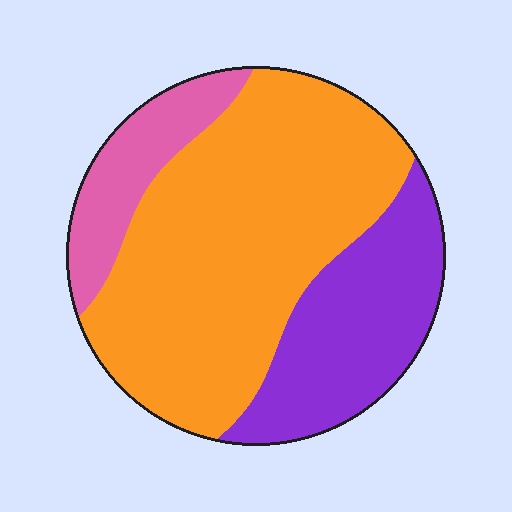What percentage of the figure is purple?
Purple covers around 25% of the figure.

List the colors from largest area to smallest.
From largest to smallest: orange, purple, pink.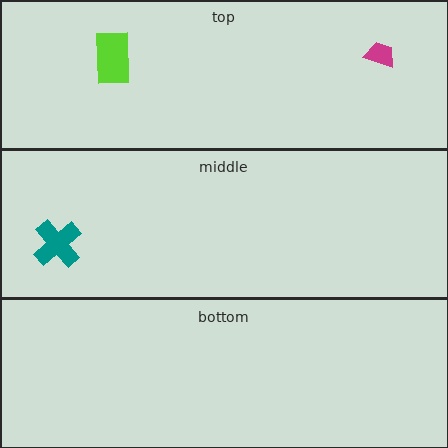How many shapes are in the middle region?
1.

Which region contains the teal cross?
The middle region.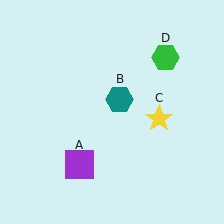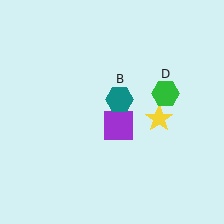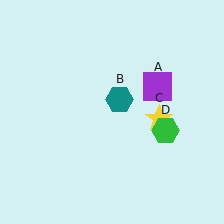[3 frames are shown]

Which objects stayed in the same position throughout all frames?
Teal hexagon (object B) and yellow star (object C) remained stationary.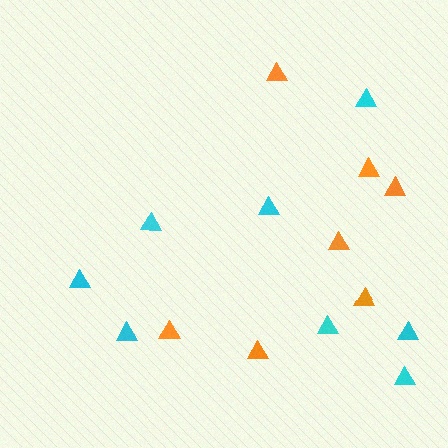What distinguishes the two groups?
There are 2 groups: one group of cyan triangles (8) and one group of orange triangles (7).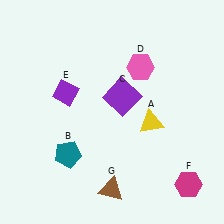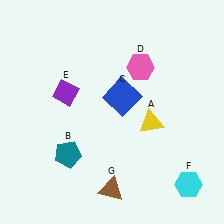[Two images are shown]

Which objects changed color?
C changed from purple to blue. F changed from magenta to cyan.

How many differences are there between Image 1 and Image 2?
There are 2 differences between the two images.